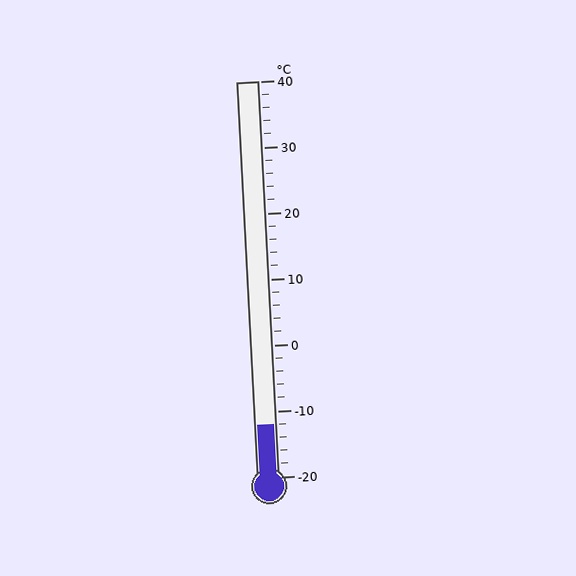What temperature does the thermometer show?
The thermometer shows approximately -12°C.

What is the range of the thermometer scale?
The thermometer scale ranges from -20°C to 40°C.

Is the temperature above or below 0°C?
The temperature is below 0°C.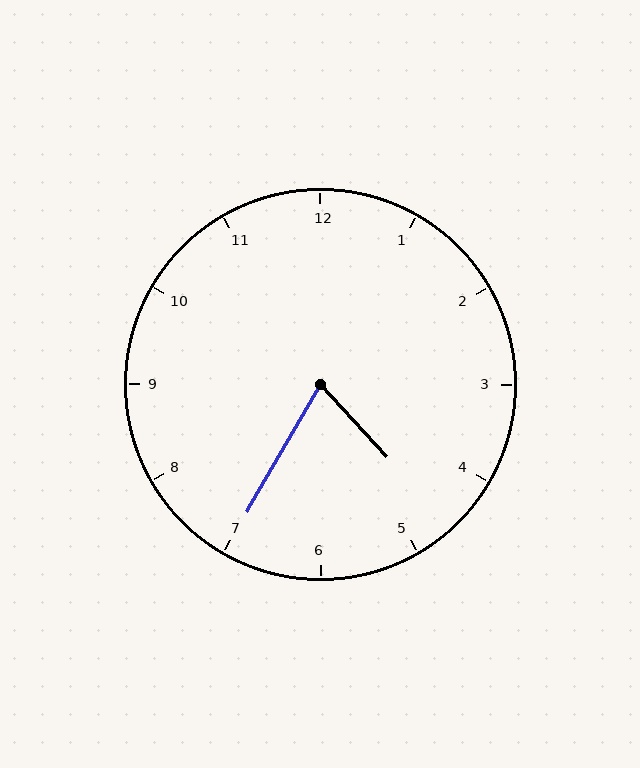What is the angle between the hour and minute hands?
Approximately 72 degrees.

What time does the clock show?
4:35.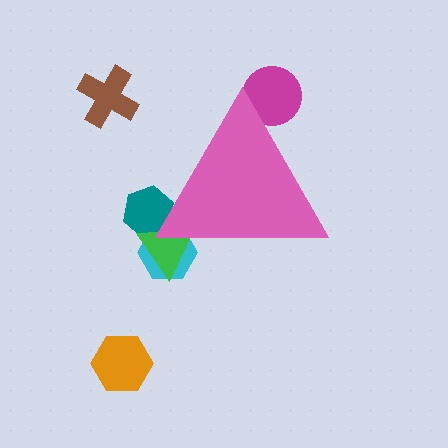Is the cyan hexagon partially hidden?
Yes, the cyan hexagon is partially hidden behind the pink triangle.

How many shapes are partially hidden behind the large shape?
4 shapes are partially hidden.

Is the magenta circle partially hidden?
Yes, the magenta circle is partially hidden behind the pink triangle.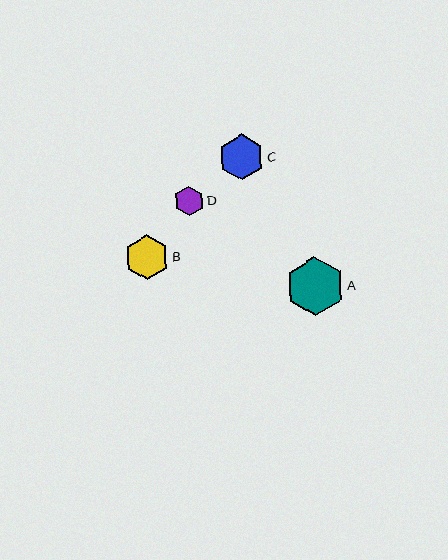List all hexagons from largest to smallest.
From largest to smallest: A, C, B, D.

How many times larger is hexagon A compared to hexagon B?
Hexagon A is approximately 1.3 times the size of hexagon B.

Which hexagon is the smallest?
Hexagon D is the smallest with a size of approximately 30 pixels.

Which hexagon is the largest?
Hexagon A is the largest with a size of approximately 58 pixels.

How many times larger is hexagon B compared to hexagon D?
Hexagon B is approximately 1.5 times the size of hexagon D.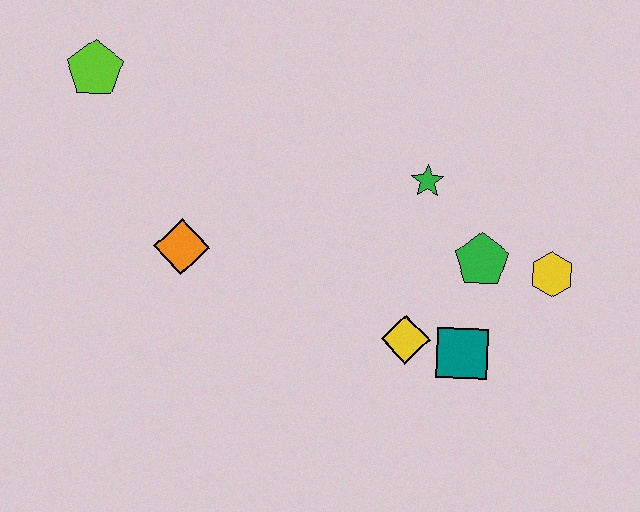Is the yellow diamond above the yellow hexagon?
No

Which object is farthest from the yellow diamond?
The lime pentagon is farthest from the yellow diamond.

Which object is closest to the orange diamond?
The lime pentagon is closest to the orange diamond.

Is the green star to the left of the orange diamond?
No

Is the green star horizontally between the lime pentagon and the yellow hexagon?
Yes